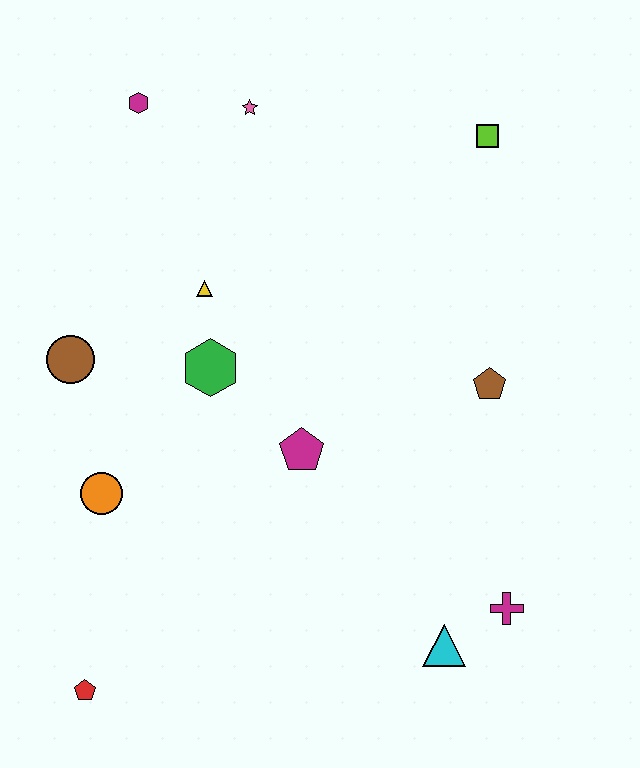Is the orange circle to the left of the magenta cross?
Yes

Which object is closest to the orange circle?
The brown circle is closest to the orange circle.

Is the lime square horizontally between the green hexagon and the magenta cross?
Yes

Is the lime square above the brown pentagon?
Yes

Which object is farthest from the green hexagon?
The magenta cross is farthest from the green hexagon.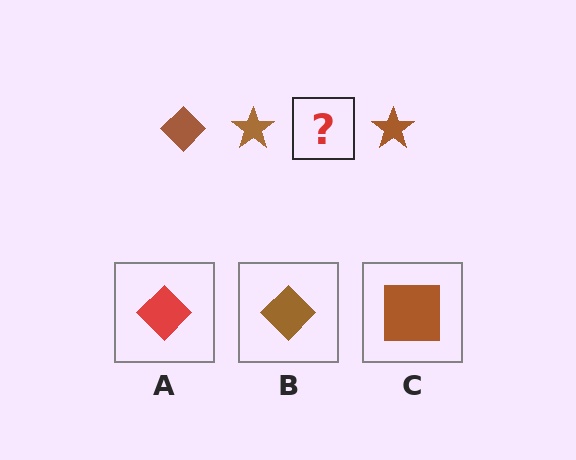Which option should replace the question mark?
Option B.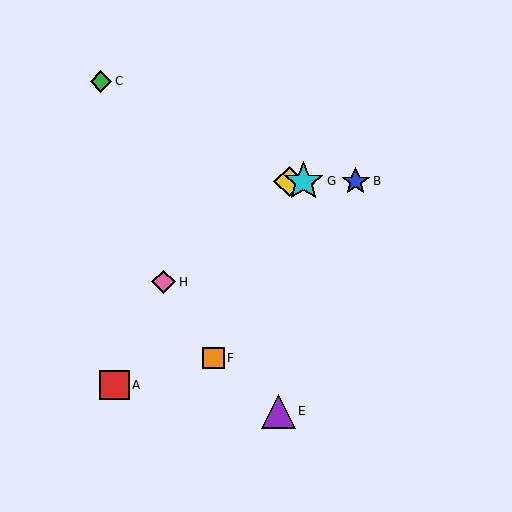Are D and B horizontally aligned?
Yes, both are at y≈181.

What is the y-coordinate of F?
Object F is at y≈358.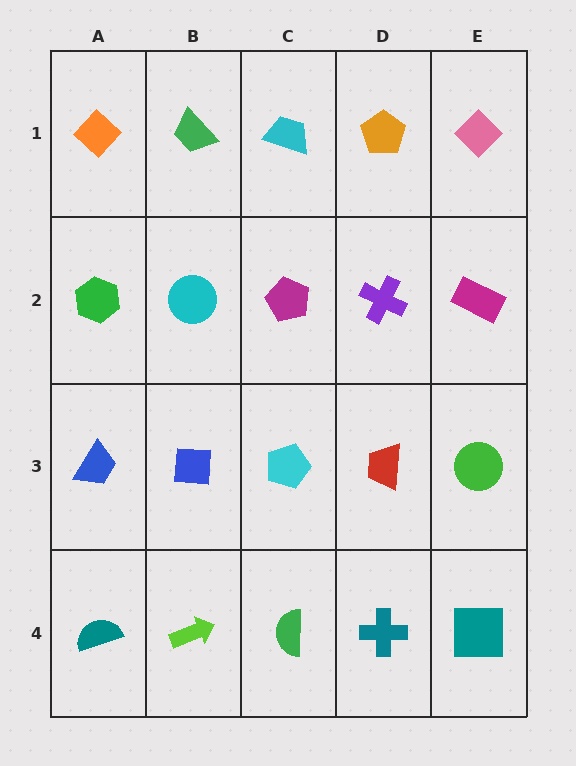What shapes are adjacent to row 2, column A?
An orange diamond (row 1, column A), a blue trapezoid (row 3, column A), a cyan circle (row 2, column B).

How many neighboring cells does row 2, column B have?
4.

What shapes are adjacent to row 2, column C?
A cyan trapezoid (row 1, column C), a cyan pentagon (row 3, column C), a cyan circle (row 2, column B), a purple cross (row 2, column D).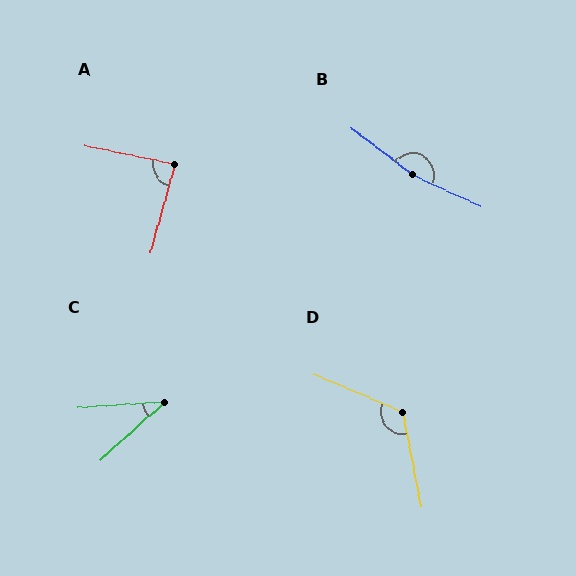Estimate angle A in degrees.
Approximately 86 degrees.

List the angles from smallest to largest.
C (38°), A (86°), D (124°), B (168°).